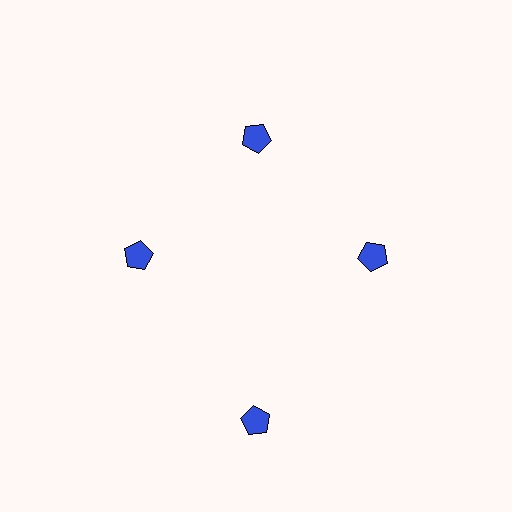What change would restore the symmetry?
The symmetry would be restored by moving it inward, back onto the ring so that all 4 pentagons sit at equal angles and equal distance from the center.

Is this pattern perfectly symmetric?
No. The 4 blue pentagons are arranged in a ring, but one element near the 6 o'clock position is pushed outward from the center, breaking the 4-fold rotational symmetry.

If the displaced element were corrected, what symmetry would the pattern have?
It would have 4-fold rotational symmetry — the pattern would map onto itself every 90 degrees.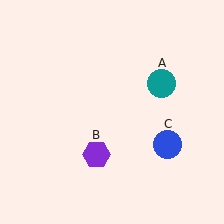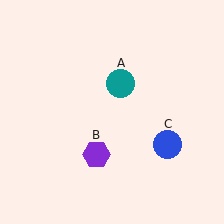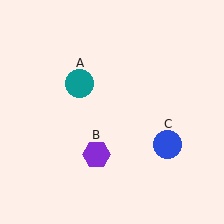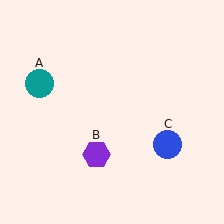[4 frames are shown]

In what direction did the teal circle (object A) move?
The teal circle (object A) moved left.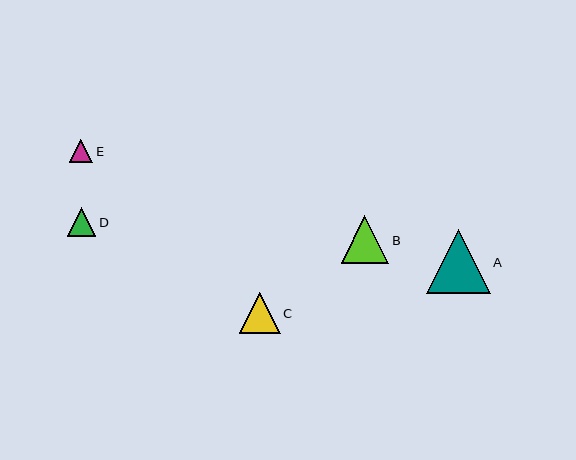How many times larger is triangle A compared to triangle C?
Triangle A is approximately 1.6 times the size of triangle C.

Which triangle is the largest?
Triangle A is the largest with a size of approximately 64 pixels.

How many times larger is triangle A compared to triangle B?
Triangle A is approximately 1.3 times the size of triangle B.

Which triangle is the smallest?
Triangle E is the smallest with a size of approximately 23 pixels.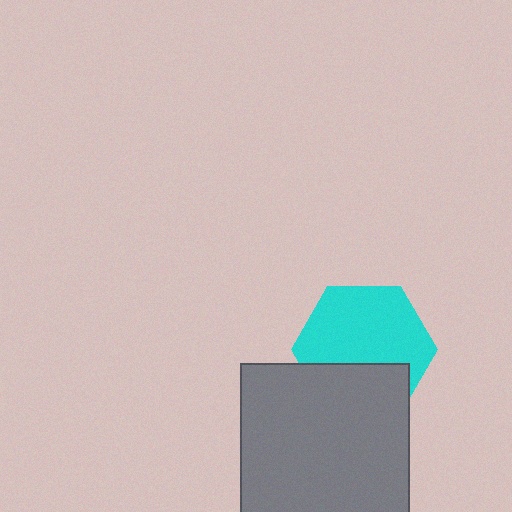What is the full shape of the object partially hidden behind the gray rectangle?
The partially hidden object is a cyan hexagon.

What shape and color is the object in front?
The object in front is a gray rectangle.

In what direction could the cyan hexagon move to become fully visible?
The cyan hexagon could move up. That would shift it out from behind the gray rectangle entirely.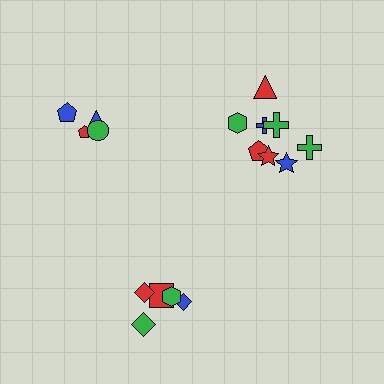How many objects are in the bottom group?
There are 5 objects.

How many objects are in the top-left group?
There are 4 objects.